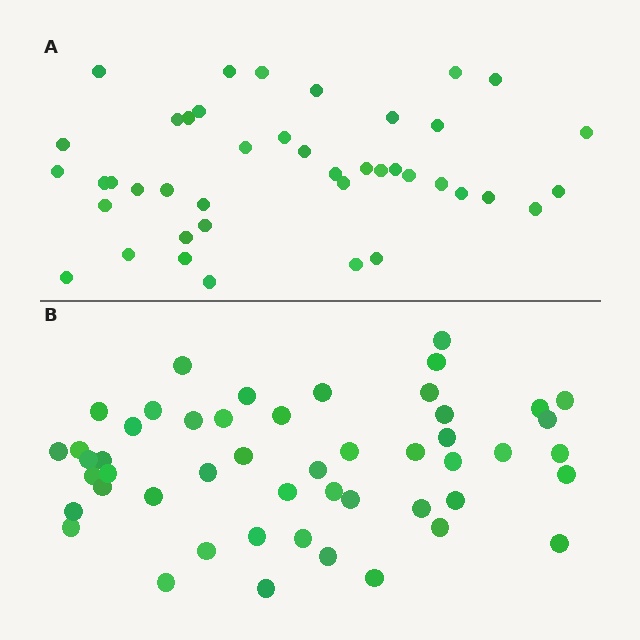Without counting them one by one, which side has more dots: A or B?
Region B (the bottom region) has more dots.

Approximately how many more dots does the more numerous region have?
Region B has roughly 8 or so more dots than region A.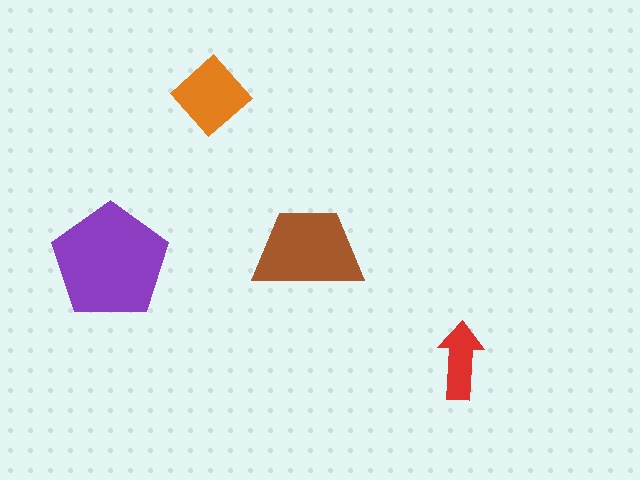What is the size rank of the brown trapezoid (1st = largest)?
2nd.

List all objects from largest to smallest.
The purple pentagon, the brown trapezoid, the orange diamond, the red arrow.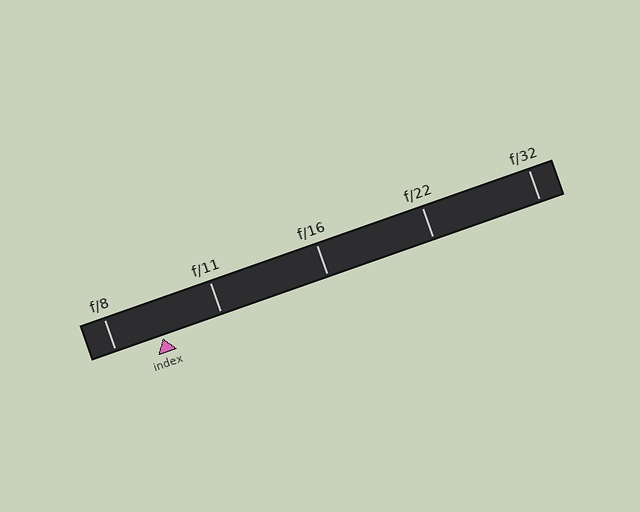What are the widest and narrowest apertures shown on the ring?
The widest aperture shown is f/8 and the narrowest is f/32.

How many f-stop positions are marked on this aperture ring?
There are 5 f-stop positions marked.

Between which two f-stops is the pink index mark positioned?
The index mark is between f/8 and f/11.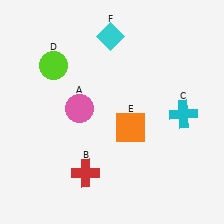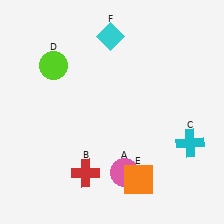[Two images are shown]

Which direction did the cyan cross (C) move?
The cyan cross (C) moved down.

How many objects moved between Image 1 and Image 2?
3 objects moved between the two images.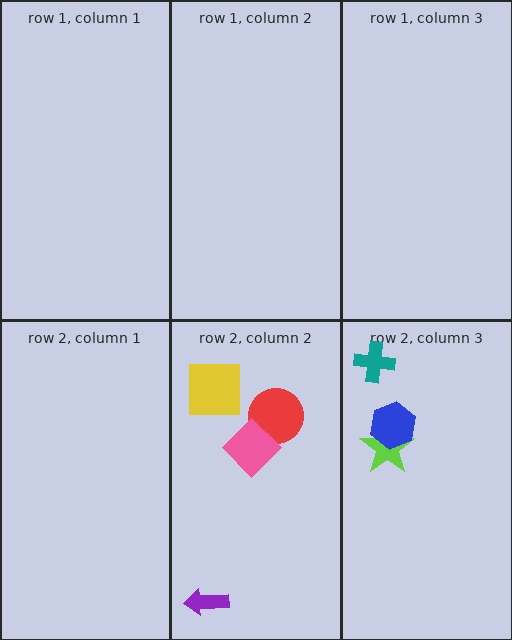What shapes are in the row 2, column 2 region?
The purple arrow, the red circle, the pink diamond, the yellow square.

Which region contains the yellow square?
The row 2, column 2 region.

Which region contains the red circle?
The row 2, column 2 region.